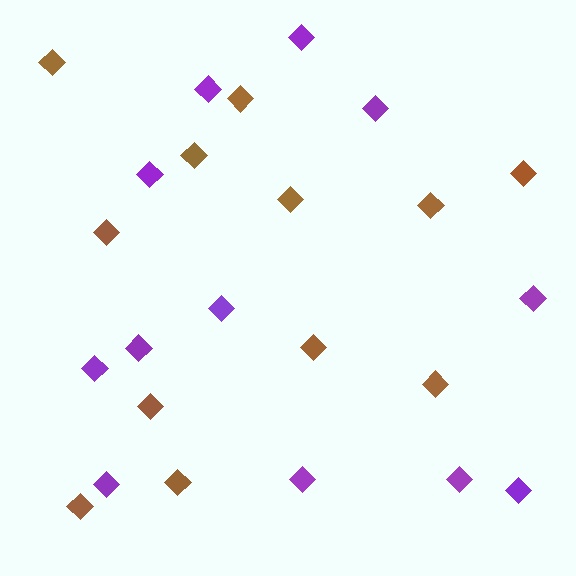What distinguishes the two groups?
There are 2 groups: one group of brown diamonds (12) and one group of purple diamonds (12).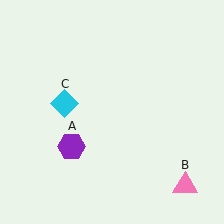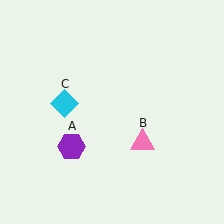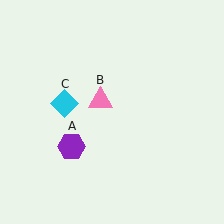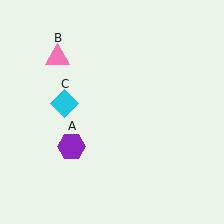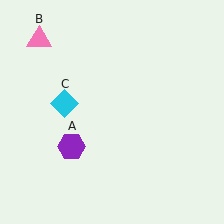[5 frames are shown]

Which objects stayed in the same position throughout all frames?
Purple hexagon (object A) and cyan diamond (object C) remained stationary.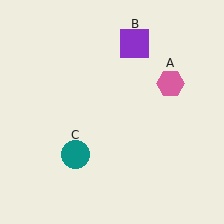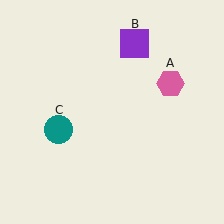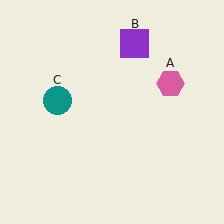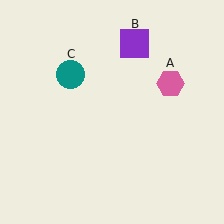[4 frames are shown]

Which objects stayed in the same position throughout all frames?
Pink hexagon (object A) and purple square (object B) remained stationary.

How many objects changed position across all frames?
1 object changed position: teal circle (object C).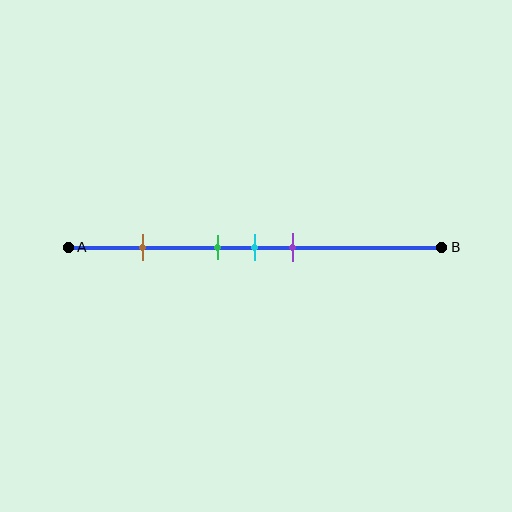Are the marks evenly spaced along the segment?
No, the marks are not evenly spaced.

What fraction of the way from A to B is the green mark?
The green mark is approximately 40% (0.4) of the way from A to B.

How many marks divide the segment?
There are 4 marks dividing the segment.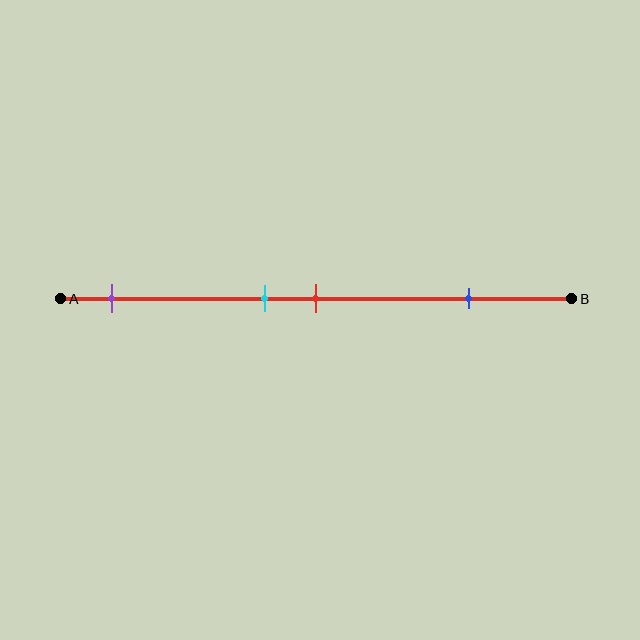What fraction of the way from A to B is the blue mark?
The blue mark is approximately 80% (0.8) of the way from A to B.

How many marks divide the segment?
There are 4 marks dividing the segment.